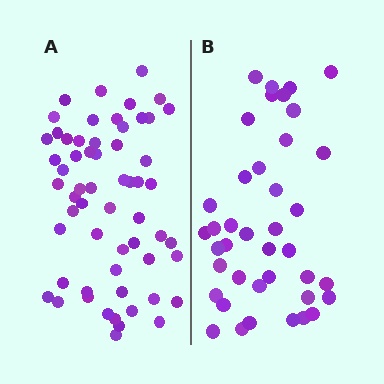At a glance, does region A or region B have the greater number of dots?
Region A (the left region) has more dots.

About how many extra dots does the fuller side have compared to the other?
Region A has approximately 20 more dots than region B.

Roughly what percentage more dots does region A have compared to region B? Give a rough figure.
About 50% more.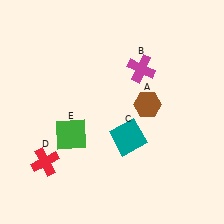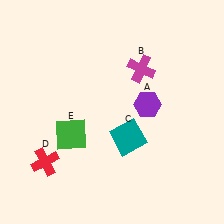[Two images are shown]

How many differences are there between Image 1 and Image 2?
There is 1 difference between the two images.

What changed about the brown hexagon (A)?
In Image 1, A is brown. In Image 2, it changed to purple.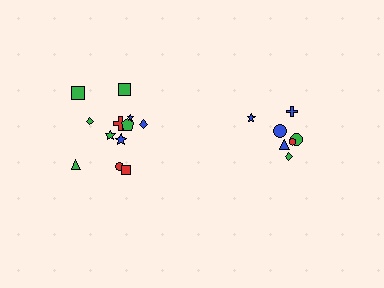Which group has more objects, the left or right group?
The left group.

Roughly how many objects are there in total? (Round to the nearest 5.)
Roughly 20 objects in total.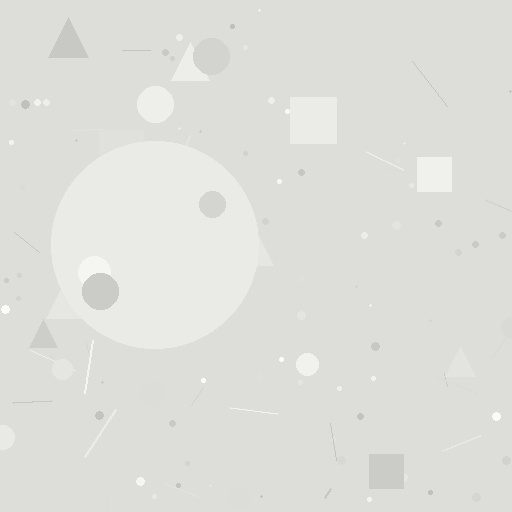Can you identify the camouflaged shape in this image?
The camouflaged shape is a circle.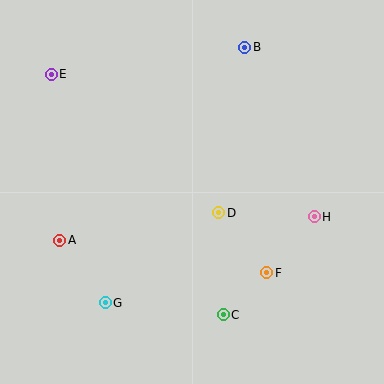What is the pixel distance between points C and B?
The distance between C and B is 269 pixels.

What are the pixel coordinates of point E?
Point E is at (51, 74).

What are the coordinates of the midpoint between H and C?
The midpoint between H and C is at (269, 266).